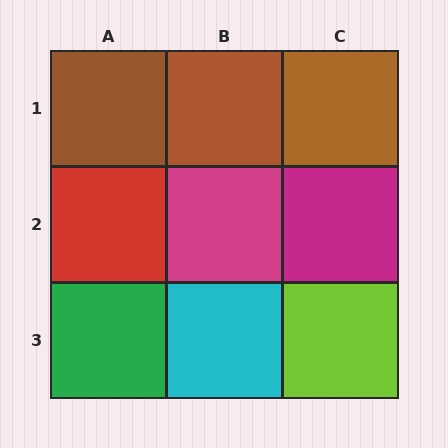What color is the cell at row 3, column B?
Cyan.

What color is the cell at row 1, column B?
Brown.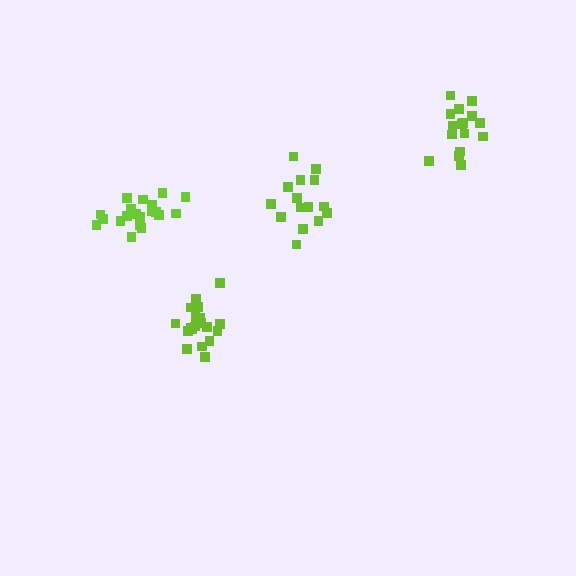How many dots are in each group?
Group 1: 15 dots, Group 2: 20 dots, Group 3: 20 dots, Group 4: 16 dots (71 total).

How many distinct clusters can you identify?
There are 4 distinct clusters.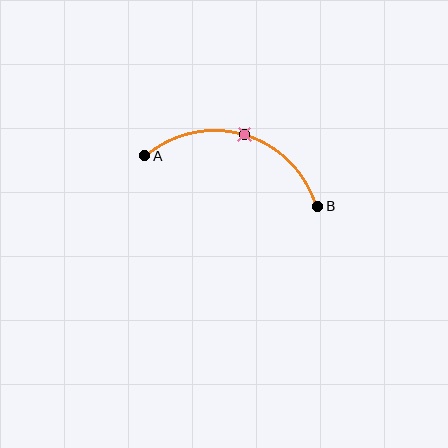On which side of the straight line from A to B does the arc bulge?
The arc bulges above the straight line connecting A and B.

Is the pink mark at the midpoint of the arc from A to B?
Yes. The pink mark lies on the arc at equal arc-length from both A and B — it is the arc midpoint.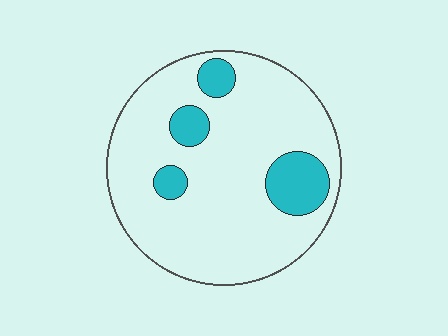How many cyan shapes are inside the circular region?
4.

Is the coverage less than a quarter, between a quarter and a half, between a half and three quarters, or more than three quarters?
Less than a quarter.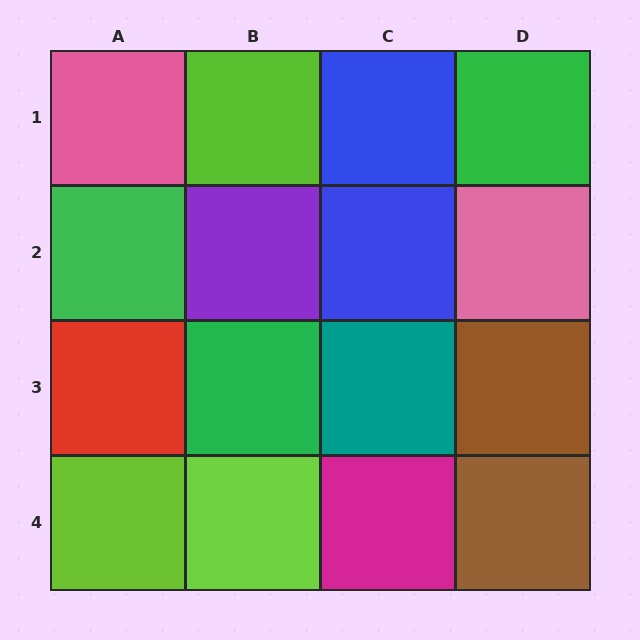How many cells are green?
3 cells are green.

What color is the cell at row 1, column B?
Lime.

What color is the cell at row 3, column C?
Teal.